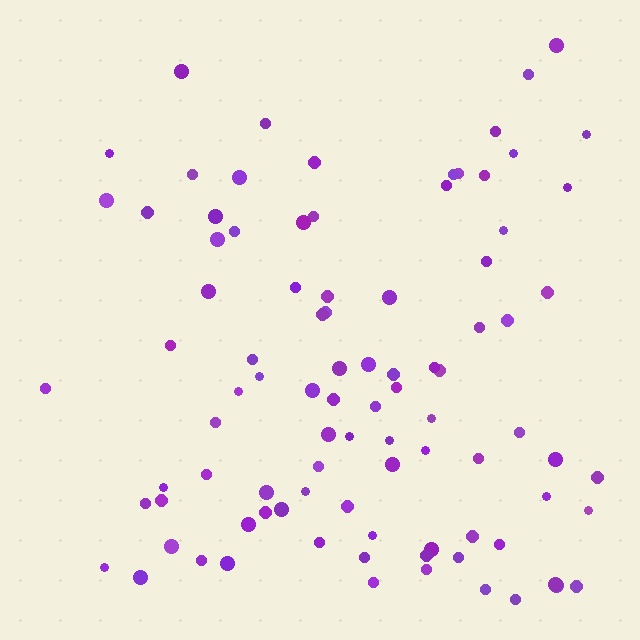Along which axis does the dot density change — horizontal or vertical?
Vertical.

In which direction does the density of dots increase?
From top to bottom, with the bottom side densest.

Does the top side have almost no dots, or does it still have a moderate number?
Still a moderate number, just noticeably fewer than the bottom.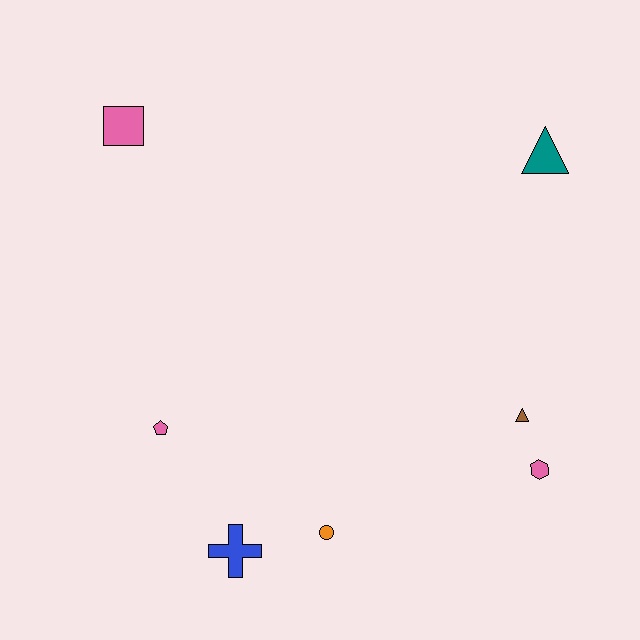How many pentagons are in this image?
There is 1 pentagon.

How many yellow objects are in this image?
There are no yellow objects.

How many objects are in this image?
There are 7 objects.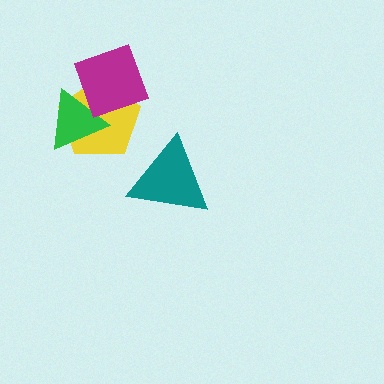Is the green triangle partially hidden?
Yes, it is partially covered by another shape.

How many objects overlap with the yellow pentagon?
2 objects overlap with the yellow pentagon.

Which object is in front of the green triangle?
The magenta diamond is in front of the green triangle.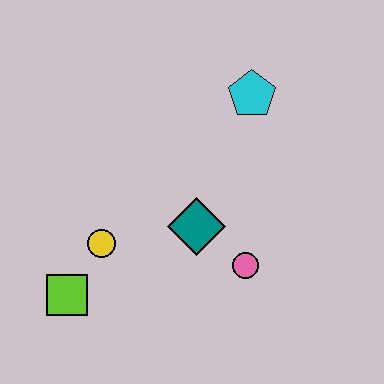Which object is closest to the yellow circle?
The lime square is closest to the yellow circle.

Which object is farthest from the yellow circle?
The cyan pentagon is farthest from the yellow circle.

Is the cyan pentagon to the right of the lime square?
Yes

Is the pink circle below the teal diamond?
Yes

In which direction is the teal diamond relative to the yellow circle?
The teal diamond is to the right of the yellow circle.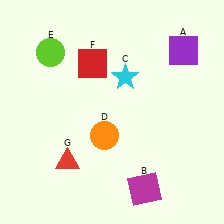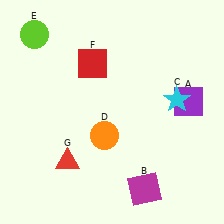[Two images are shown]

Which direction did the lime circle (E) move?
The lime circle (E) moved up.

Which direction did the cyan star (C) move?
The cyan star (C) moved right.